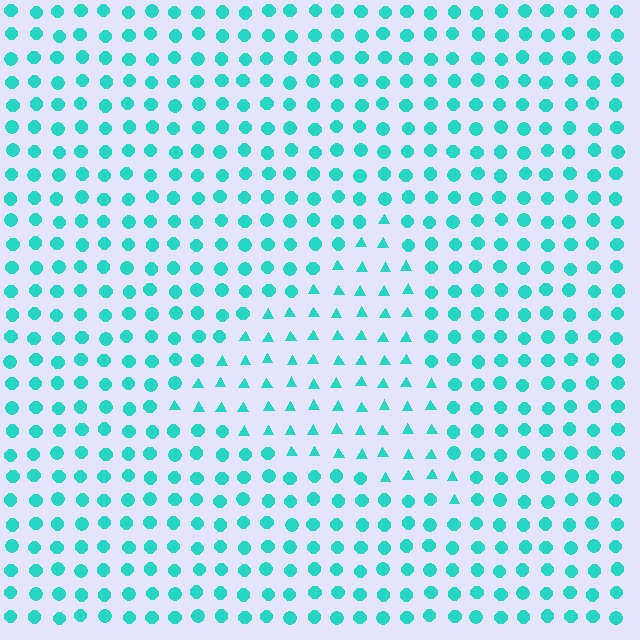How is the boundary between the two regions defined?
The boundary is defined by a change in element shape: triangles inside vs. circles outside. All elements share the same color and spacing.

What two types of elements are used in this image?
The image uses triangles inside the triangle region and circles outside it.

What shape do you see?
I see a triangle.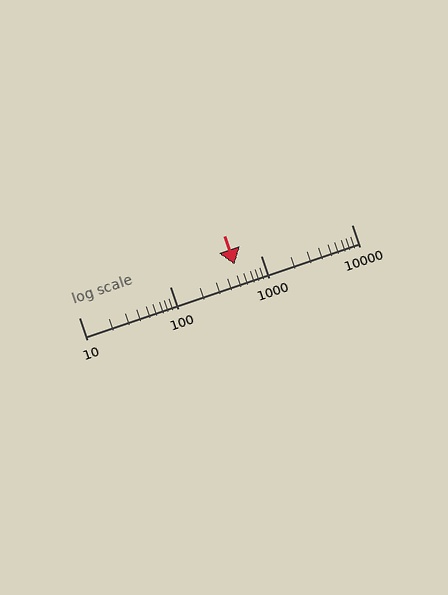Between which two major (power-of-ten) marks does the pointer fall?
The pointer is between 100 and 1000.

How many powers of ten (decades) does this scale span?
The scale spans 3 decades, from 10 to 10000.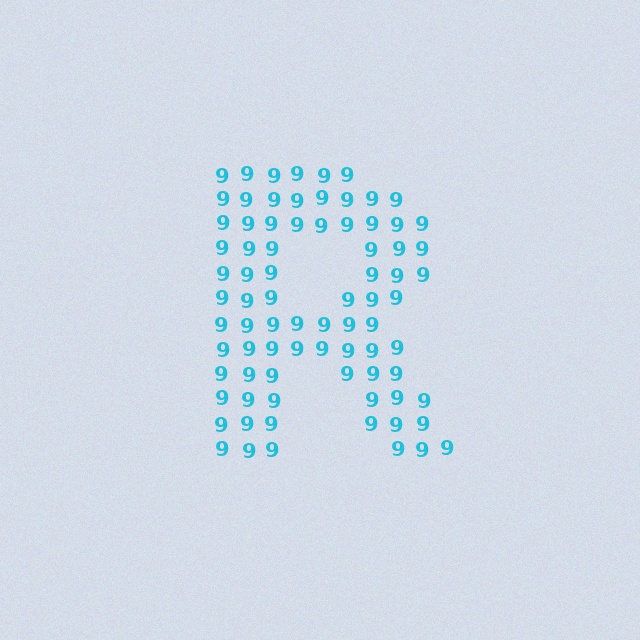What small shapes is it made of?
It is made of small digit 9's.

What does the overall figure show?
The overall figure shows the letter R.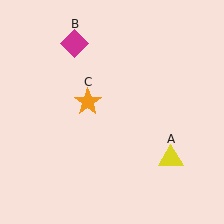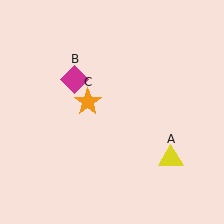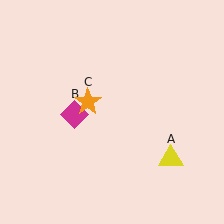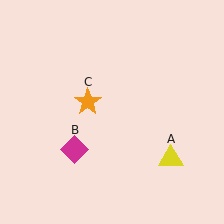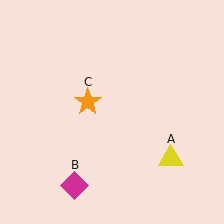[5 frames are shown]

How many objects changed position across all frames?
1 object changed position: magenta diamond (object B).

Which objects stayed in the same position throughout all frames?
Yellow triangle (object A) and orange star (object C) remained stationary.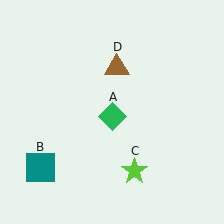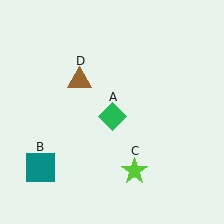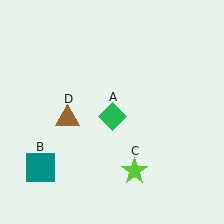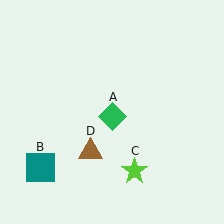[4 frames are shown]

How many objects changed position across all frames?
1 object changed position: brown triangle (object D).